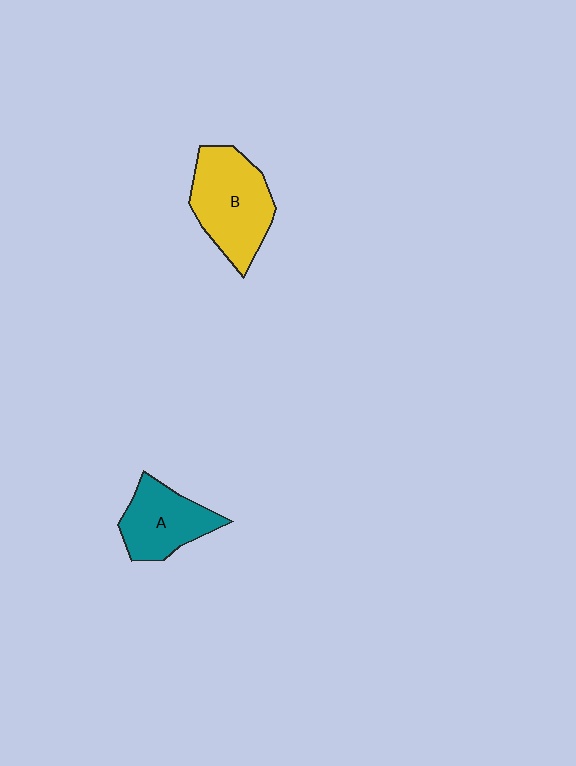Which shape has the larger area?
Shape B (yellow).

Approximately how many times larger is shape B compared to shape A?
Approximately 1.3 times.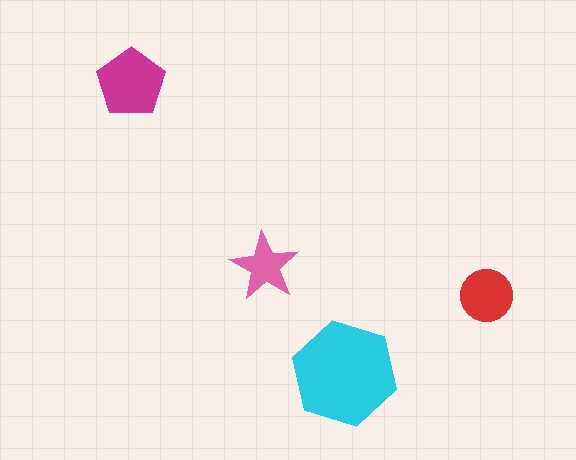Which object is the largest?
The cyan hexagon.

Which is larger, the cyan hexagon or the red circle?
The cyan hexagon.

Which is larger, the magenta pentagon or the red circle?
The magenta pentagon.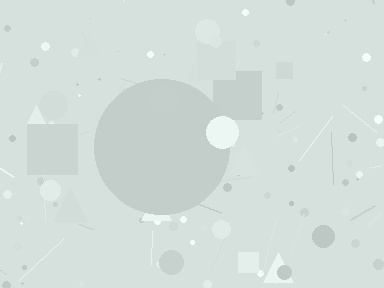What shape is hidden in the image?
A circle is hidden in the image.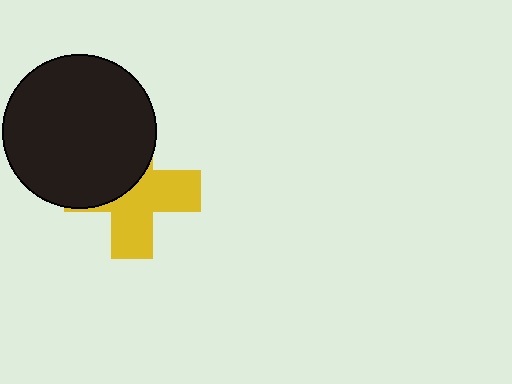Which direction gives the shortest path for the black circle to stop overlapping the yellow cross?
Moving toward the upper-left gives the shortest separation.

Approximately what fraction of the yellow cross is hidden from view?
Roughly 46% of the yellow cross is hidden behind the black circle.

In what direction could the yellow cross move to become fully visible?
The yellow cross could move toward the lower-right. That would shift it out from behind the black circle entirely.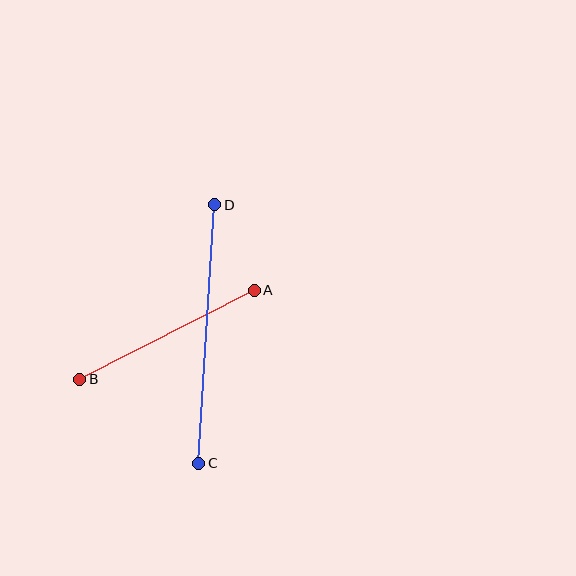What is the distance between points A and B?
The distance is approximately 196 pixels.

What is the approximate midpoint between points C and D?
The midpoint is at approximately (207, 334) pixels.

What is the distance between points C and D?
The distance is approximately 259 pixels.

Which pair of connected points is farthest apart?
Points C and D are farthest apart.